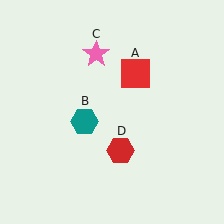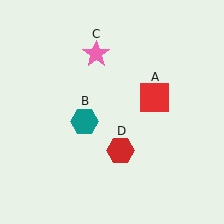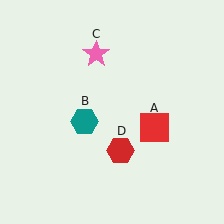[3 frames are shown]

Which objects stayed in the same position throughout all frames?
Teal hexagon (object B) and pink star (object C) and red hexagon (object D) remained stationary.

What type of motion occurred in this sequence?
The red square (object A) rotated clockwise around the center of the scene.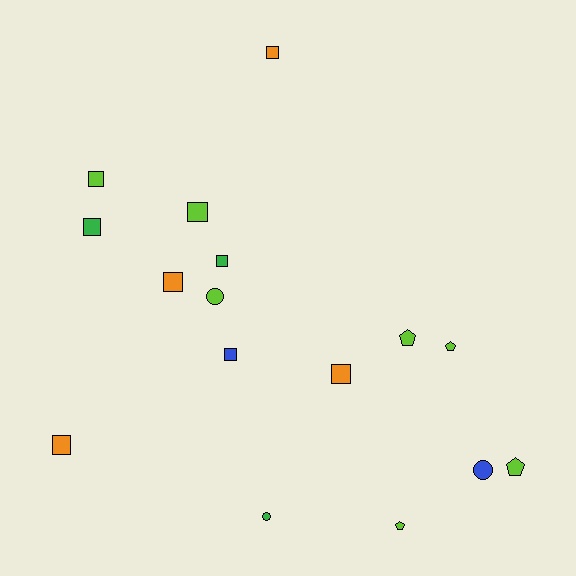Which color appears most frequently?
Lime, with 7 objects.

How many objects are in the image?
There are 16 objects.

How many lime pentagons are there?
There are 4 lime pentagons.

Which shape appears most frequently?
Square, with 9 objects.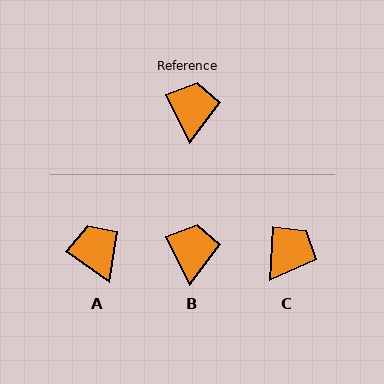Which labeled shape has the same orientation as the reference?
B.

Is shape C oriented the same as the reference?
No, it is off by about 29 degrees.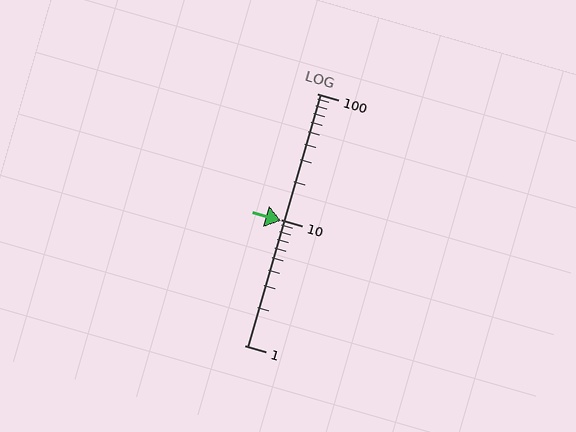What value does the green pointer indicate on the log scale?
The pointer indicates approximately 9.7.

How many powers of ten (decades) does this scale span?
The scale spans 2 decades, from 1 to 100.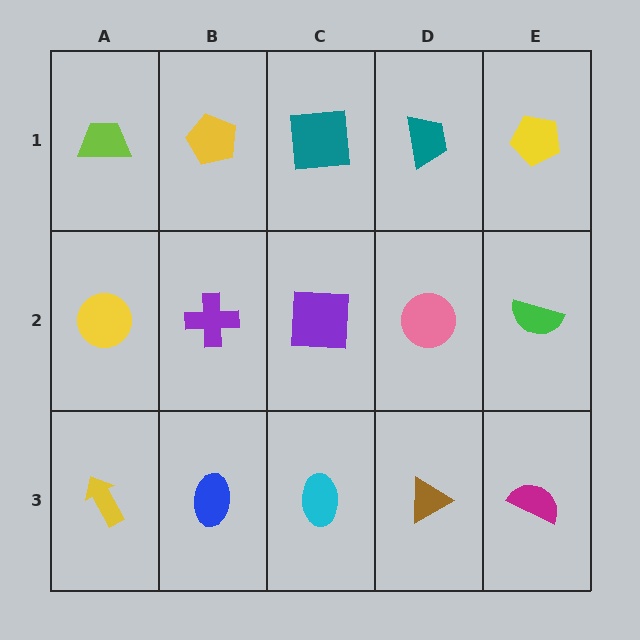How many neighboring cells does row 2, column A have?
3.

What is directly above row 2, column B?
A yellow pentagon.